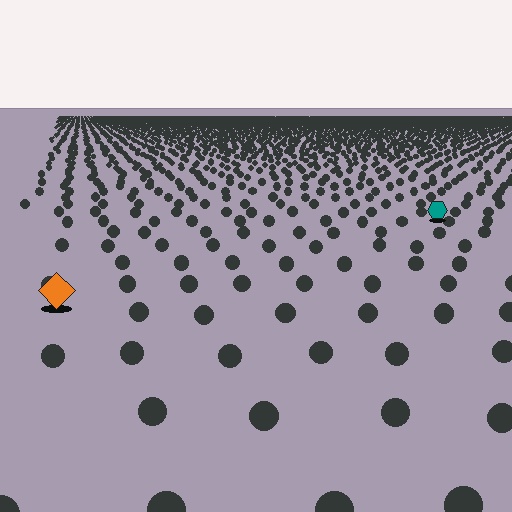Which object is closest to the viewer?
The orange diamond is closest. The texture marks near it are larger and more spread out.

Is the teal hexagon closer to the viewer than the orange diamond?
No. The orange diamond is closer — you can tell from the texture gradient: the ground texture is coarser near it.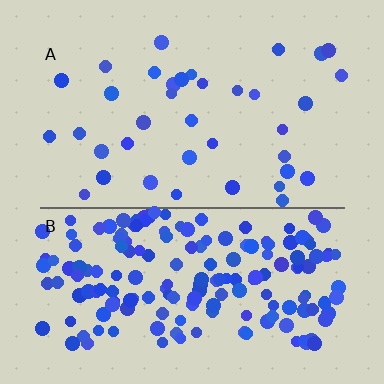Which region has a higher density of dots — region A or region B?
B (the bottom).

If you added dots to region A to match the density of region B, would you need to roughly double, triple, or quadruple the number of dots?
Approximately quadruple.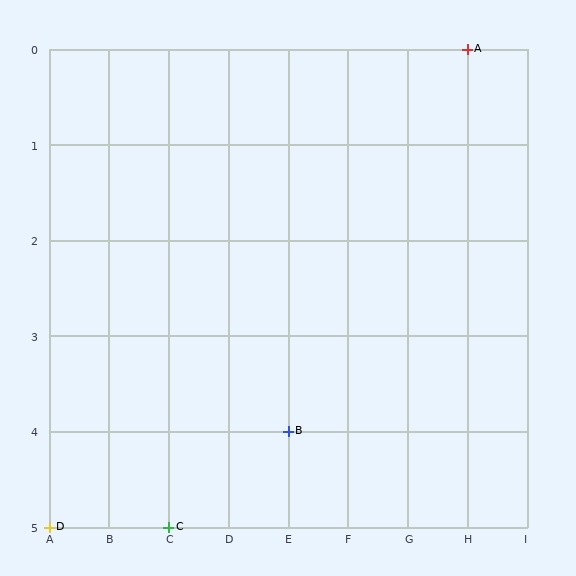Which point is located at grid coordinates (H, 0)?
Point A is at (H, 0).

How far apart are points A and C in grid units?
Points A and C are 5 columns and 5 rows apart (about 7.1 grid units diagonally).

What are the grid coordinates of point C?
Point C is at grid coordinates (C, 5).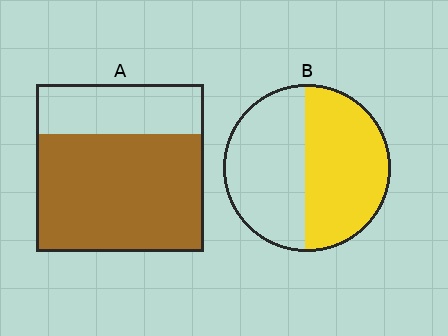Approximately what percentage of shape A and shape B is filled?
A is approximately 70% and B is approximately 50%.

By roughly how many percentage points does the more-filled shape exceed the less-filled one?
By roughly 20 percentage points (A over B).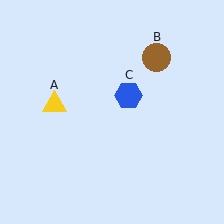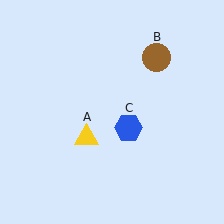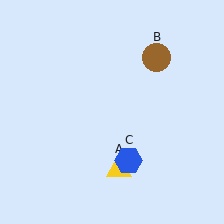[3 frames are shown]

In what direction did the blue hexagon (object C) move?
The blue hexagon (object C) moved down.